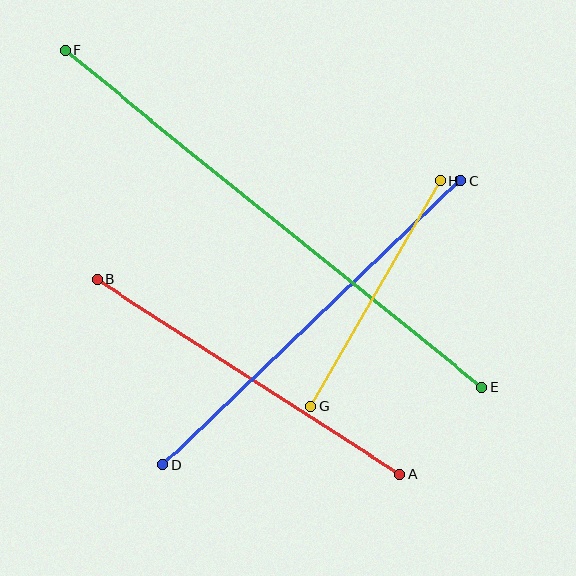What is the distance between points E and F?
The distance is approximately 535 pixels.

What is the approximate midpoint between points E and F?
The midpoint is at approximately (273, 219) pixels.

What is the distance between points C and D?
The distance is approximately 412 pixels.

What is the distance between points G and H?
The distance is approximately 260 pixels.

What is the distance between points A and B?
The distance is approximately 360 pixels.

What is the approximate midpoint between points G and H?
The midpoint is at approximately (376, 294) pixels.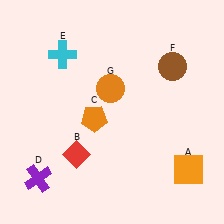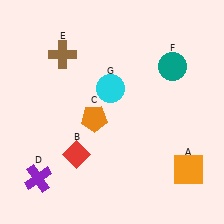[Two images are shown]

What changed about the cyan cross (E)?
In Image 1, E is cyan. In Image 2, it changed to brown.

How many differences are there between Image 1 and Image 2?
There are 3 differences between the two images.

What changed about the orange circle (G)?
In Image 1, G is orange. In Image 2, it changed to cyan.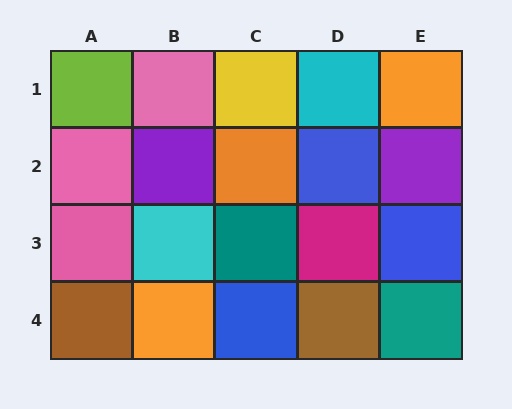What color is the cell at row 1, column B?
Pink.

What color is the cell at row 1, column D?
Cyan.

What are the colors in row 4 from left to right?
Brown, orange, blue, brown, teal.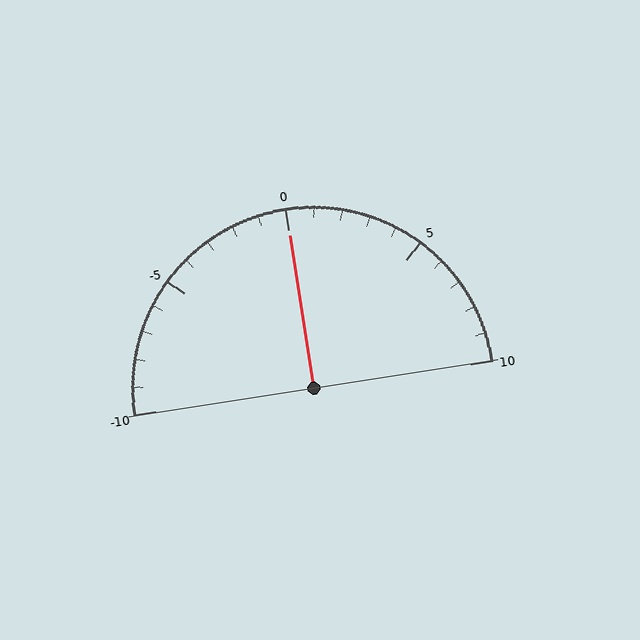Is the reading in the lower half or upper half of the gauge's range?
The reading is in the upper half of the range (-10 to 10).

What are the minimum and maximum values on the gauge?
The gauge ranges from -10 to 10.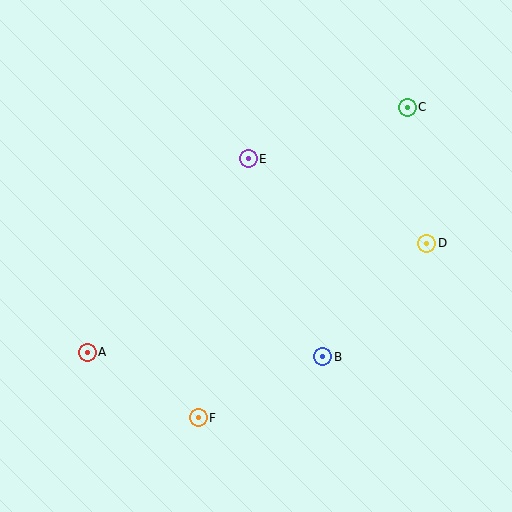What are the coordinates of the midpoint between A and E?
The midpoint between A and E is at (168, 255).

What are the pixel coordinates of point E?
Point E is at (248, 159).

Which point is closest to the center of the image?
Point E at (248, 159) is closest to the center.